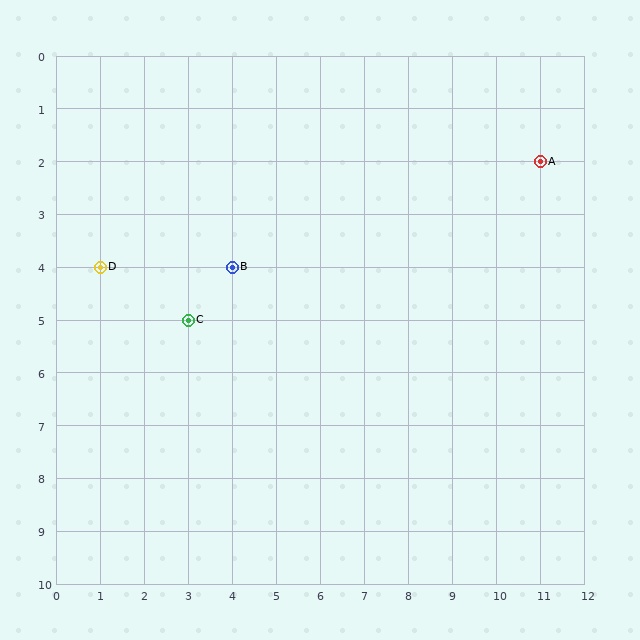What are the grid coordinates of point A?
Point A is at grid coordinates (11, 2).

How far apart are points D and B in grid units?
Points D and B are 3 columns apart.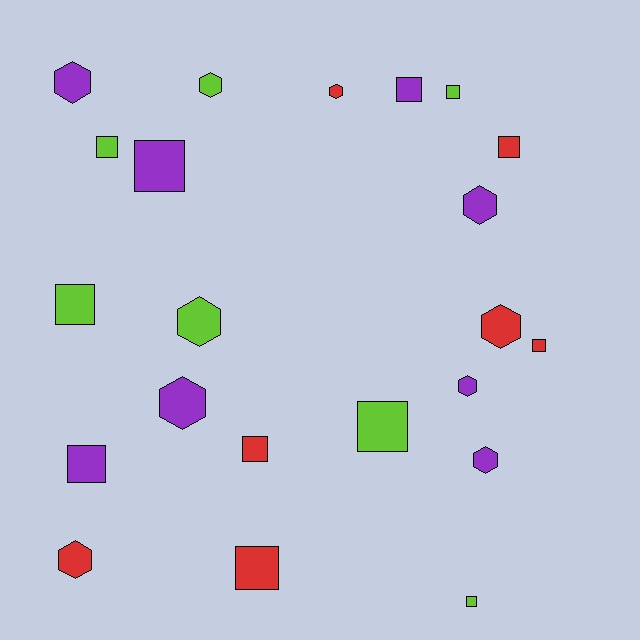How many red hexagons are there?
There are 3 red hexagons.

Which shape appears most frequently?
Square, with 12 objects.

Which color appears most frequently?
Purple, with 8 objects.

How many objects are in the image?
There are 22 objects.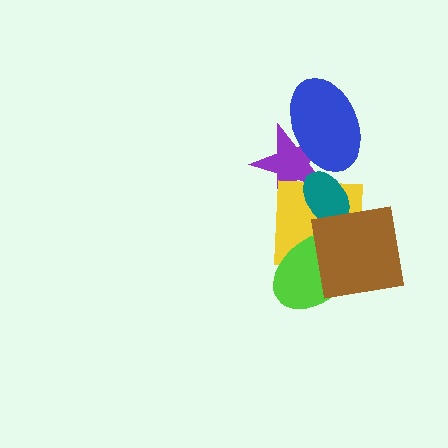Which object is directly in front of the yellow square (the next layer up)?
The teal ellipse is directly in front of the yellow square.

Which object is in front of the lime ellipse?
The brown square is in front of the lime ellipse.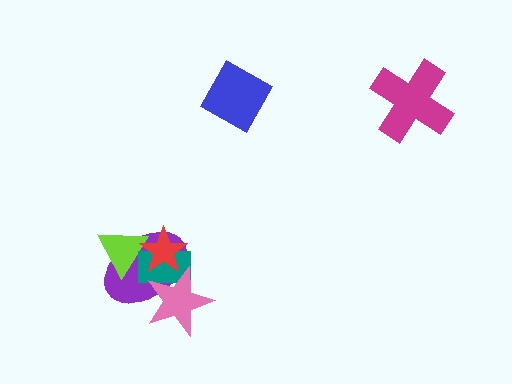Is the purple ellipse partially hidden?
Yes, it is partially covered by another shape.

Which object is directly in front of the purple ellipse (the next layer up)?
The lime triangle is directly in front of the purple ellipse.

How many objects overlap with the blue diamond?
0 objects overlap with the blue diamond.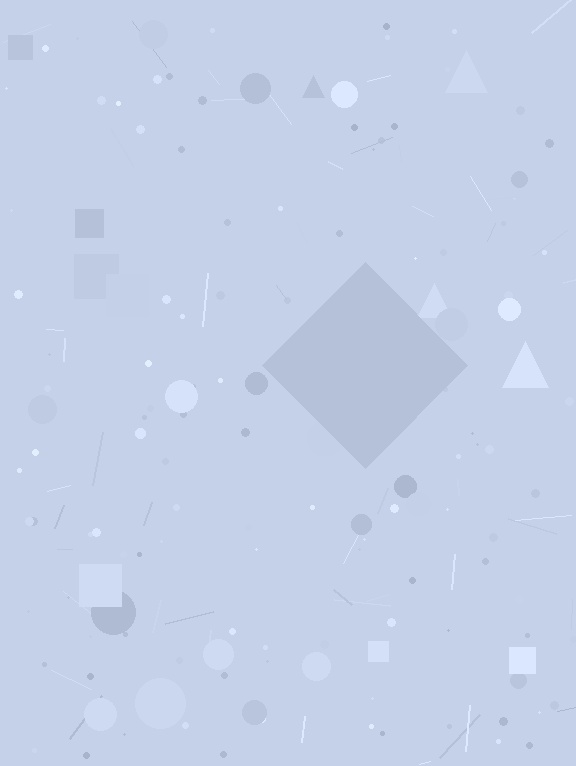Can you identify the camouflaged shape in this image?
The camouflaged shape is a diamond.